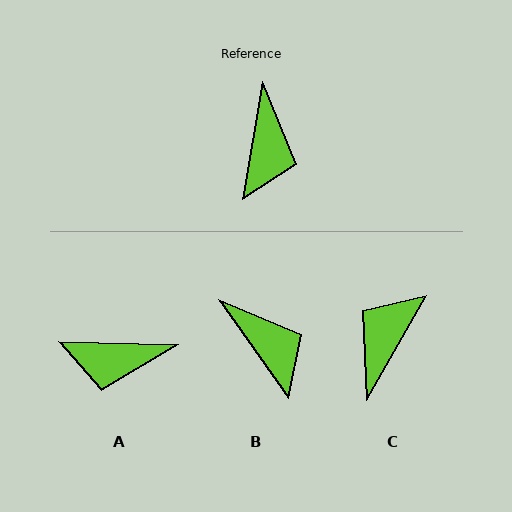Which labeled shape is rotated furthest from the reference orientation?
C, about 160 degrees away.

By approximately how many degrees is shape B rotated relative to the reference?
Approximately 45 degrees counter-clockwise.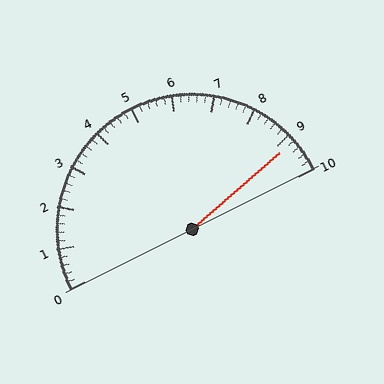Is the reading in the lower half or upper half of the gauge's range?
The reading is in the upper half of the range (0 to 10).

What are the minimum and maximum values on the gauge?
The gauge ranges from 0 to 10.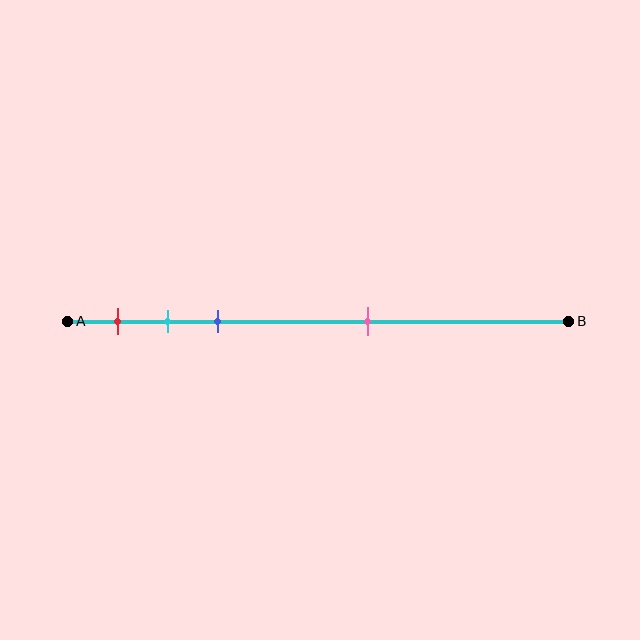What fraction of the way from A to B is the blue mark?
The blue mark is approximately 30% (0.3) of the way from A to B.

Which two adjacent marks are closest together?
The cyan and blue marks are the closest adjacent pair.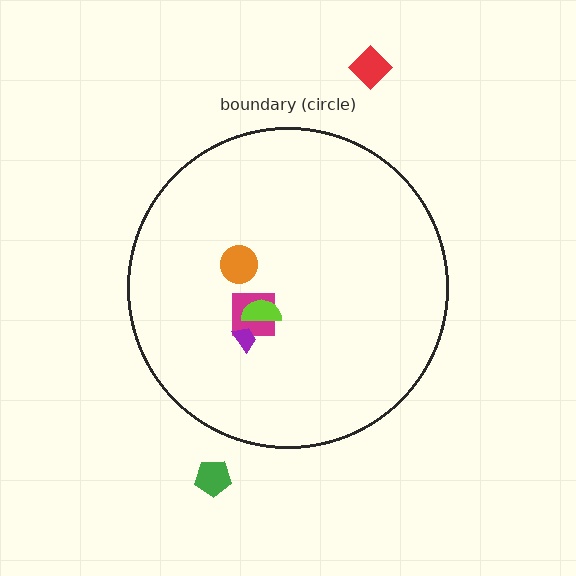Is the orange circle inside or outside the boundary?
Inside.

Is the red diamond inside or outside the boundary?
Outside.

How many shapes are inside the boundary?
4 inside, 2 outside.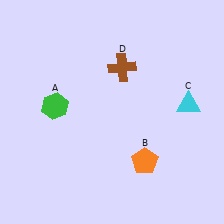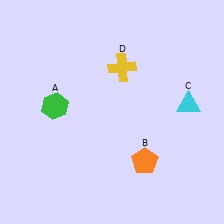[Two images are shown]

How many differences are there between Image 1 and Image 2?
There is 1 difference between the two images.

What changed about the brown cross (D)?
In Image 1, D is brown. In Image 2, it changed to yellow.